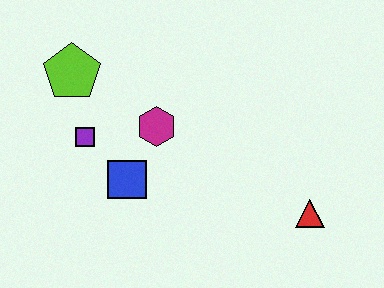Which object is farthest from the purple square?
The red triangle is farthest from the purple square.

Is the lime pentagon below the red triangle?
No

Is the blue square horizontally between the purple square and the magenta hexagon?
Yes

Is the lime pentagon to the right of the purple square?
No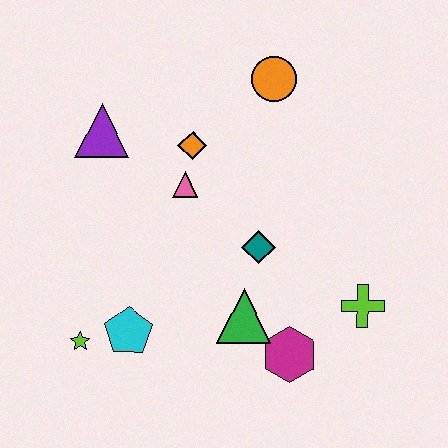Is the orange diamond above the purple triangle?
No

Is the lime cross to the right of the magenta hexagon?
Yes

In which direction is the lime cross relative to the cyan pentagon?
The lime cross is to the right of the cyan pentagon.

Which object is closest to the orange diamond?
The pink triangle is closest to the orange diamond.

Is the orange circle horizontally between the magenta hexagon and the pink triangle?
Yes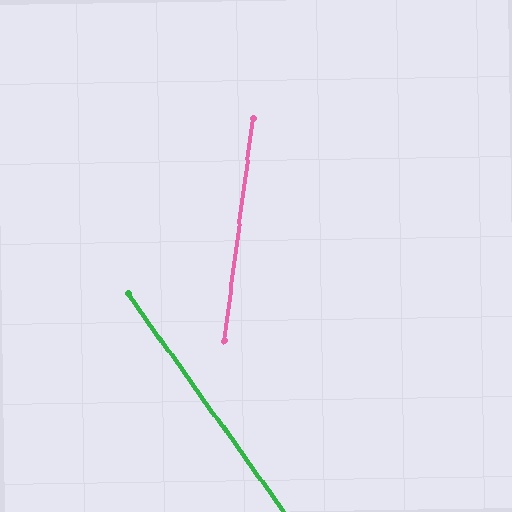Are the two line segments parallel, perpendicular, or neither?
Neither parallel nor perpendicular — they differ by about 43°.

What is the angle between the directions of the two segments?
Approximately 43 degrees.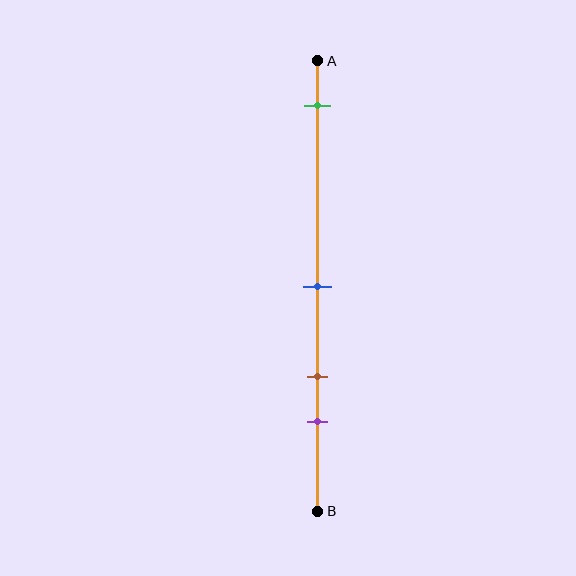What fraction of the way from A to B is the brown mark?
The brown mark is approximately 70% (0.7) of the way from A to B.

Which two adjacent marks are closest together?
The brown and purple marks are the closest adjacent pair.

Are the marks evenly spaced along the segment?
No, the marks are not evenly spaced.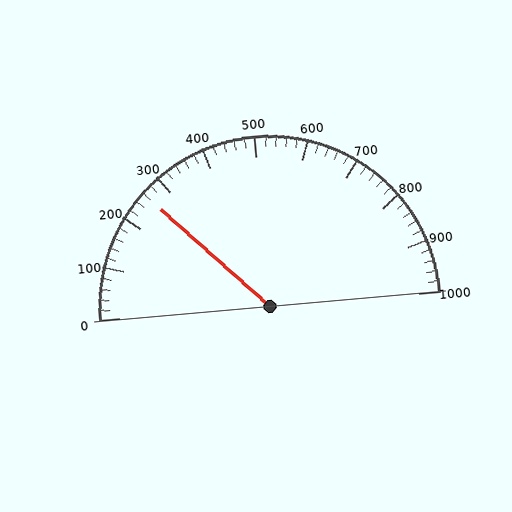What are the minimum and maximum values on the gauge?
The gauge ranges from 0 to 1000.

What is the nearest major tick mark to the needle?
The nearest major tick mark is 300.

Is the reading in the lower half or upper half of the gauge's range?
The reading is in the lower half of the range (0 to 1000).